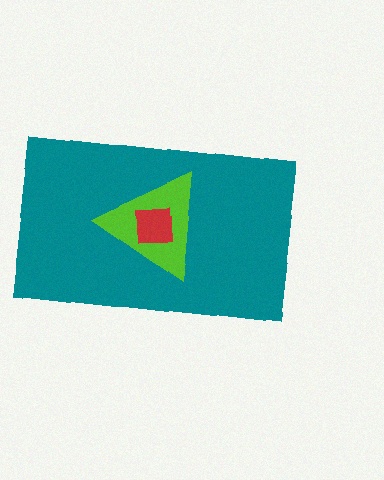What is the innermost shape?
The red square.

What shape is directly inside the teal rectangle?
The lime triangle.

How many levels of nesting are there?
3.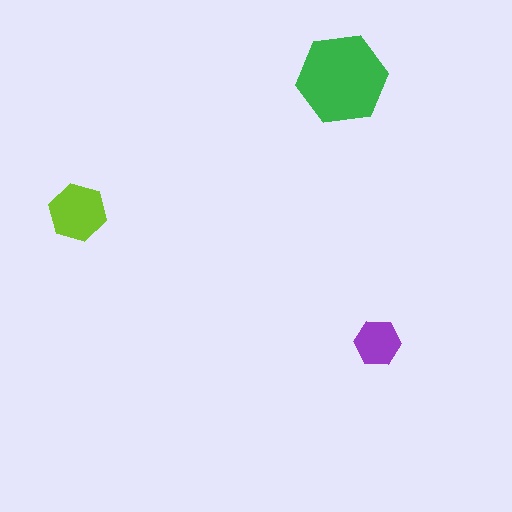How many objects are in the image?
There are 3 objects in the image.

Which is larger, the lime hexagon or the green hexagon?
The green one.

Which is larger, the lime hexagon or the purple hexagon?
The lime one.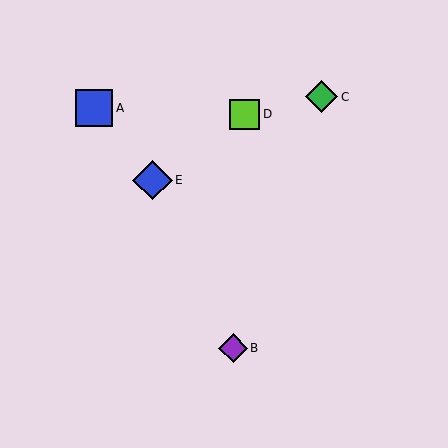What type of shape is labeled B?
Shape B is a purple diamond.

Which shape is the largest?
The blue diamond (labeled E) is the largest.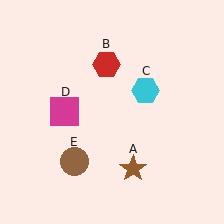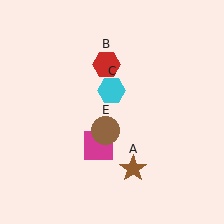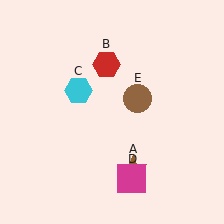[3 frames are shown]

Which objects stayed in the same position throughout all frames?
Brown star (object A) and red hexagon (object B) remained stationary.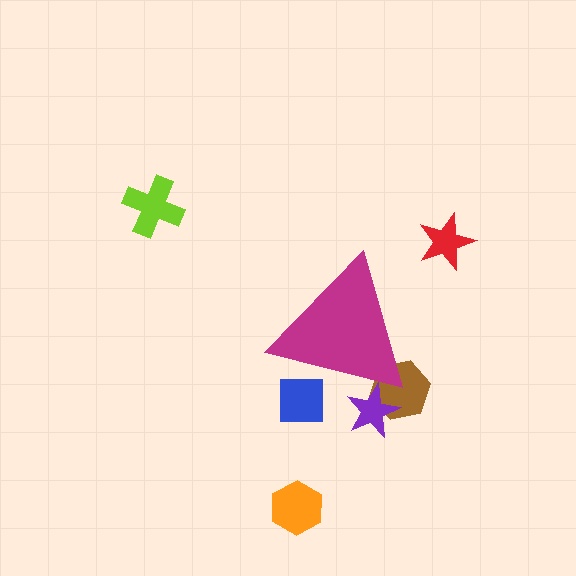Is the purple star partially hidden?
Yes, the purple star is partially hidden behind the magenta triangle.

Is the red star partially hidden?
No, the red star is fully visible.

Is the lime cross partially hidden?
No, the lime cross is fully visible.